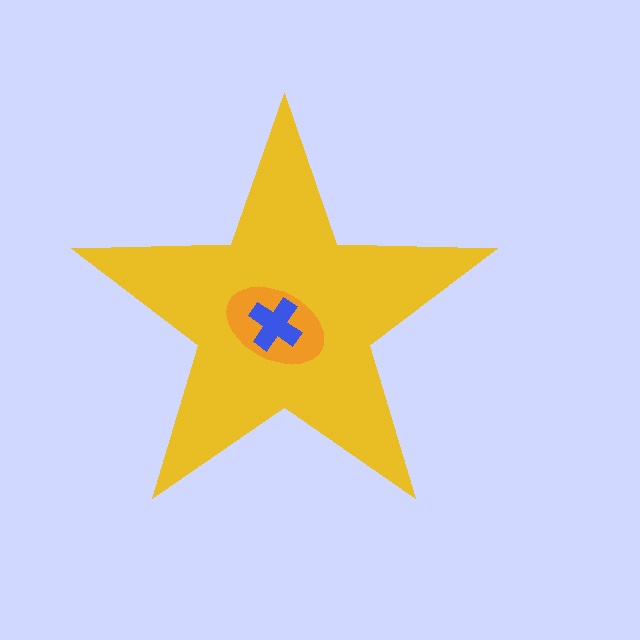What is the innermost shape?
The blue cross.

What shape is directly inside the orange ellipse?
The blue cross.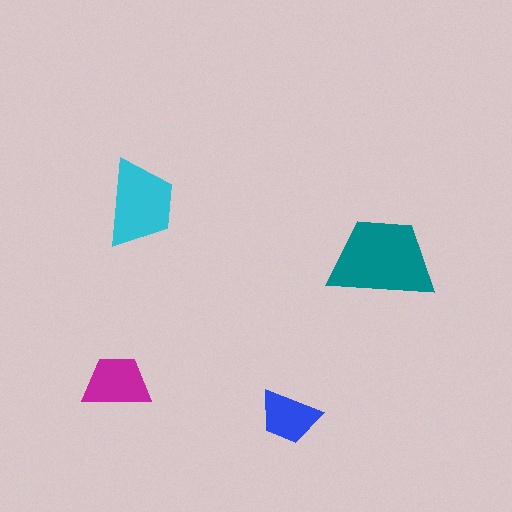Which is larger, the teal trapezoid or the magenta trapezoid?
The teal one.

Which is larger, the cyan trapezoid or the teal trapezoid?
The teal one.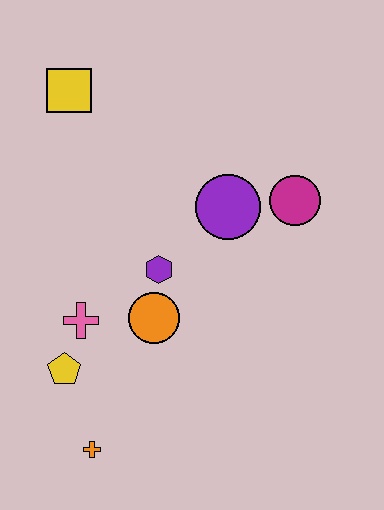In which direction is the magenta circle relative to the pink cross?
The magenta circle is to the right of the pink cross.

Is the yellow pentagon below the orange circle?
Yes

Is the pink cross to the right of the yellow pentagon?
Yes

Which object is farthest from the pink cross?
The magenta circle is farthest from the pink cross.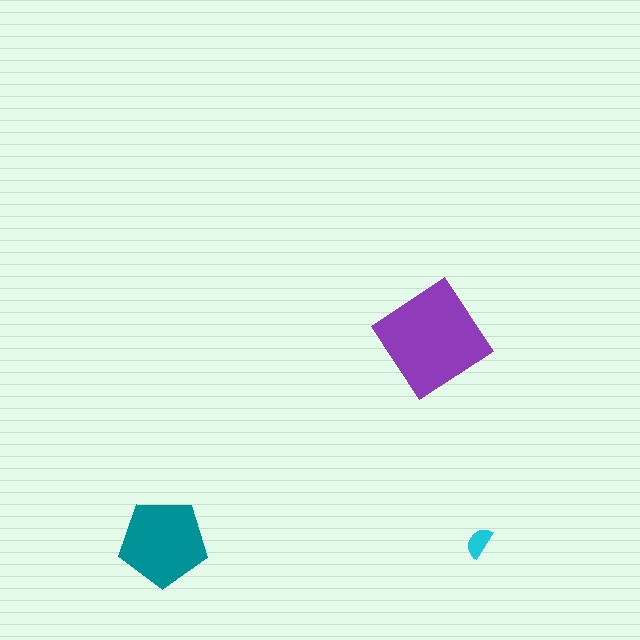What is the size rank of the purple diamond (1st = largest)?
1st.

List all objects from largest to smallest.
The purple diamond, the teal pentagon, the cyan semicircle.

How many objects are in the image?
There are 3 objects in the image.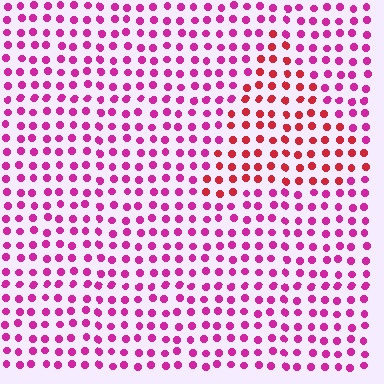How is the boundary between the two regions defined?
The boundary is defined purely by a slight shift in hue (about 37 degrees). Spacing, size, and orientation are identical on both sides.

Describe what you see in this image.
The image is filled with small magenta elements in a uniform arrangement. A triangle-shaped region is visible where the elements are tinted to a slightly different hue, forming a subtle color boundary.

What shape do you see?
I see a triangle.